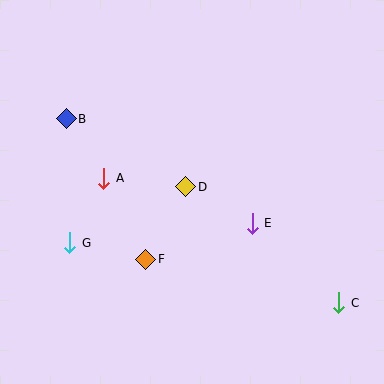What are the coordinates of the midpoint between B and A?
The midpoint between B and A is at (85, 149).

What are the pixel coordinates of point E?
Point E is at (252, 223).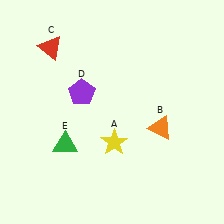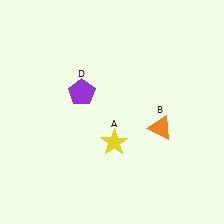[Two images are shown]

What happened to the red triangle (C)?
The red triangle (C) was removed in Image 2. It was in the top-left area of Image 1.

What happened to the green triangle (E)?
The green triangle (E) was removed in Image 2. It was in the bottom-left area of Image 1.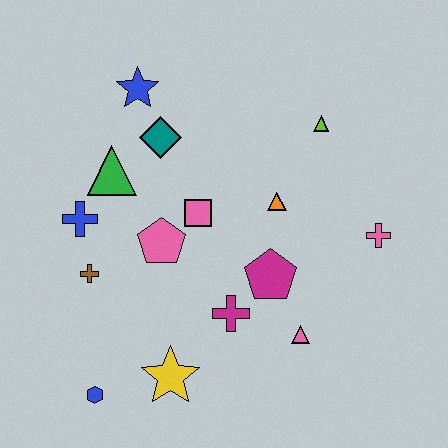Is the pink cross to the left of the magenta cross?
No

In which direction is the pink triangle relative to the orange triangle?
The pink triangle is below the orange triangle.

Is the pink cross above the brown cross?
Yes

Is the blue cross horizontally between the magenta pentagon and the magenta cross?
No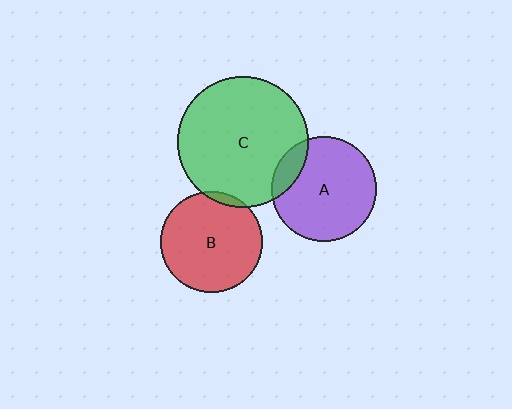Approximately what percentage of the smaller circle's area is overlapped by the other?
Approximately 5%.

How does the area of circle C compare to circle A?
Approximately 1.5 times.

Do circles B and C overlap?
Yes.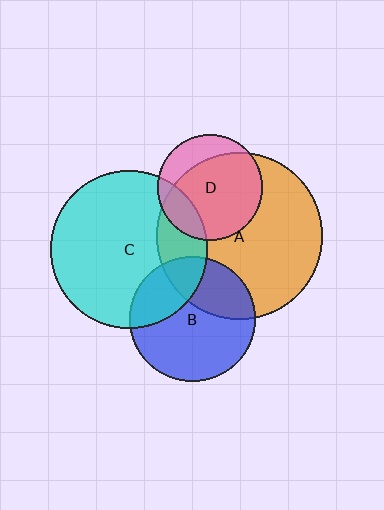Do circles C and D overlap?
Yes.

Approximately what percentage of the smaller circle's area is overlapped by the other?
Approximately 20%.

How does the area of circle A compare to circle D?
Approximately 2.5 times.